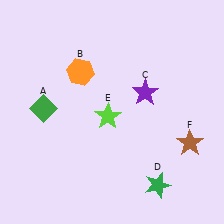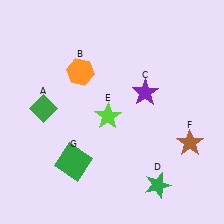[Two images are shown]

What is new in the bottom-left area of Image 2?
A green square (G) was added in the bottom-left area of Image 2.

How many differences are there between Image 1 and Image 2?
There is 1 difference between the two images.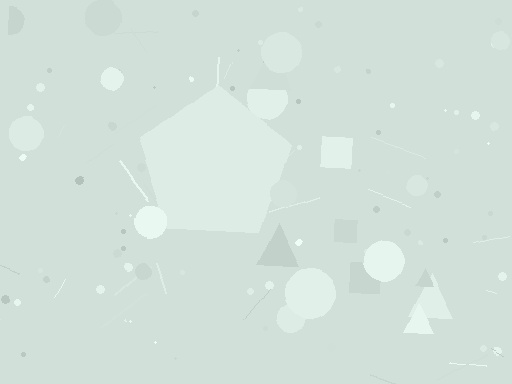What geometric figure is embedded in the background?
A pentagon is embedded in the background.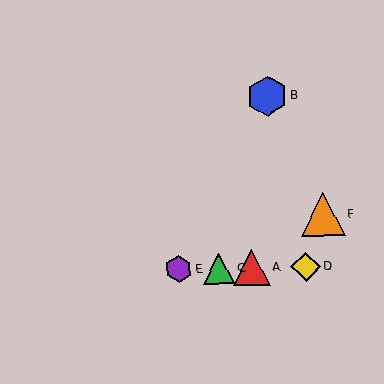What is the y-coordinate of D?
Object D is at y≈267.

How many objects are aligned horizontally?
4 objects (A, C, D, E) are aligned horizontally.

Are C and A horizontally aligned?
Yes, both are at y≈268.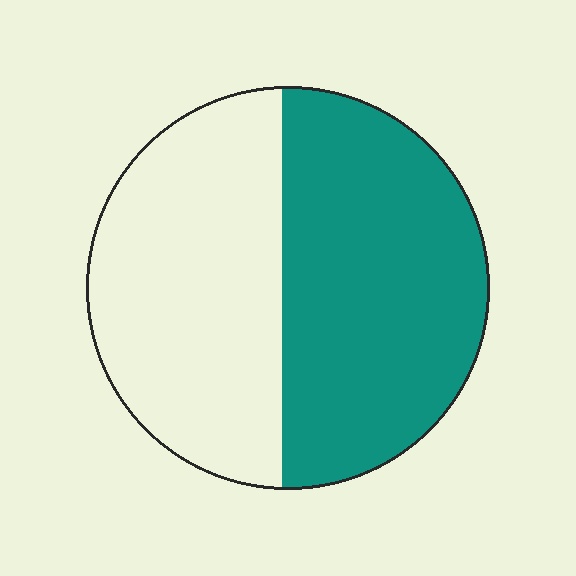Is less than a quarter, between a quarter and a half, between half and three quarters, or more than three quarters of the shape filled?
Between half and three quarters.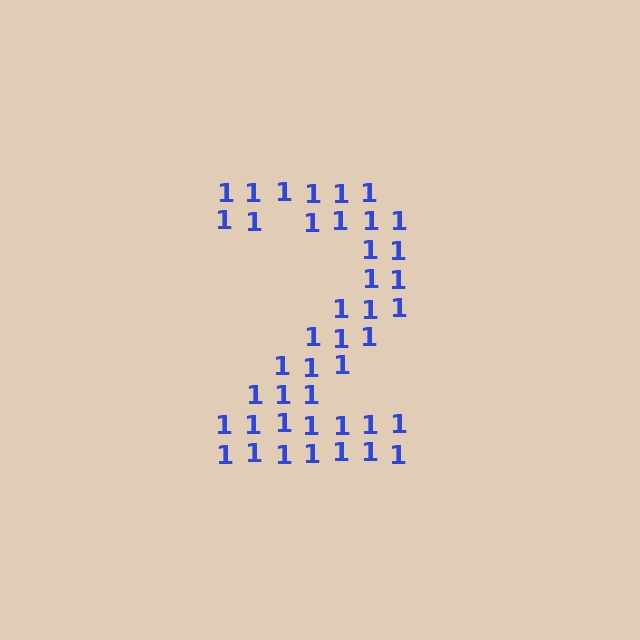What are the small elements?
The small elements are digit 1's.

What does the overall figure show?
The overall figure shows the digit 2.